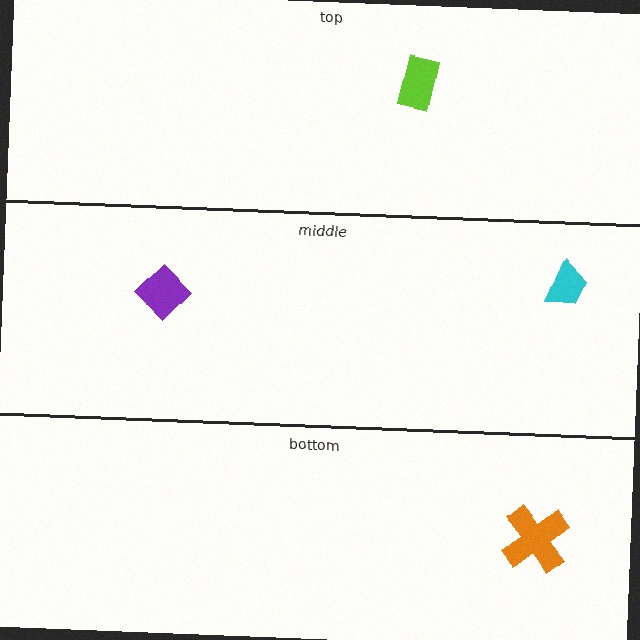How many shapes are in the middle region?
2.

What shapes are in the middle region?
The cyan trapezoid, the purple diamond.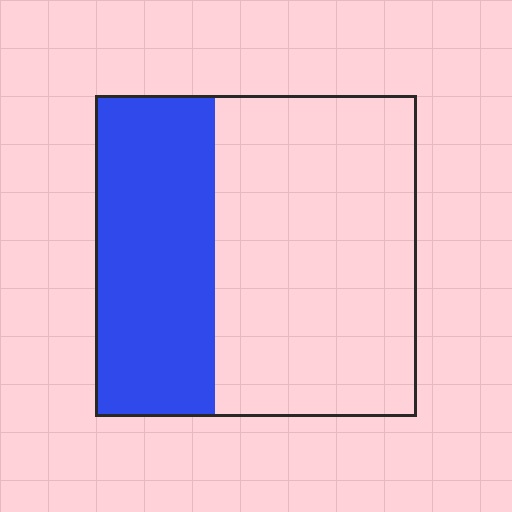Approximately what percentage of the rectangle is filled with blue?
Approximately 35%.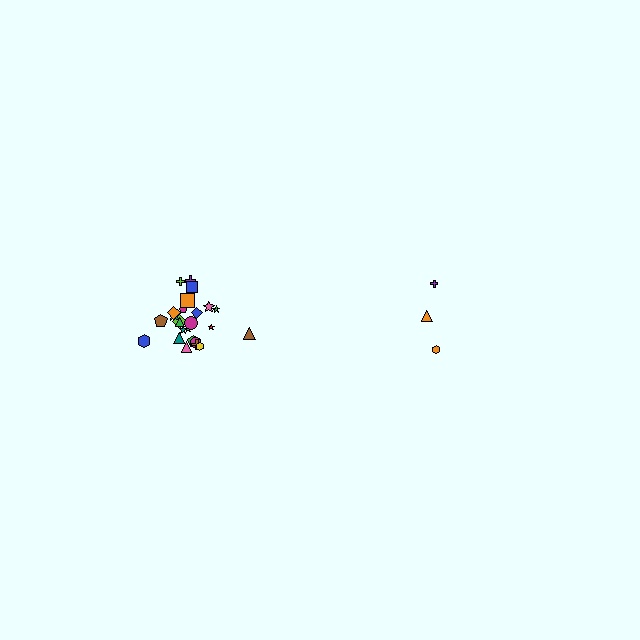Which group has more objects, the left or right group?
The left group.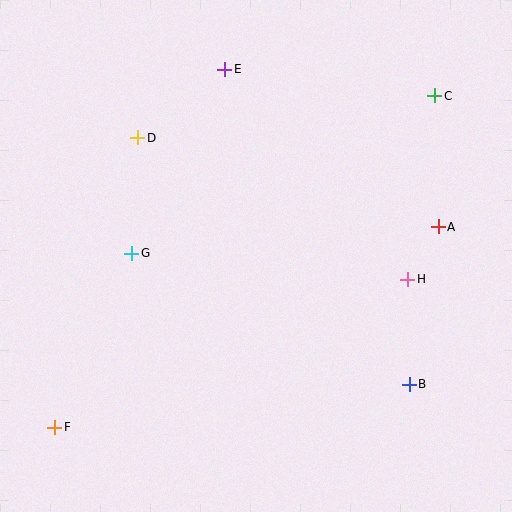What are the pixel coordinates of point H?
Point H is at (408, 279).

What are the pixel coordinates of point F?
Point F is at (55, 427).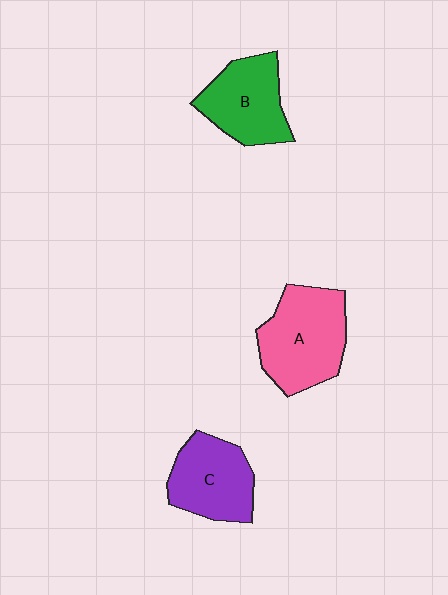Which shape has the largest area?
Shape A (pink).